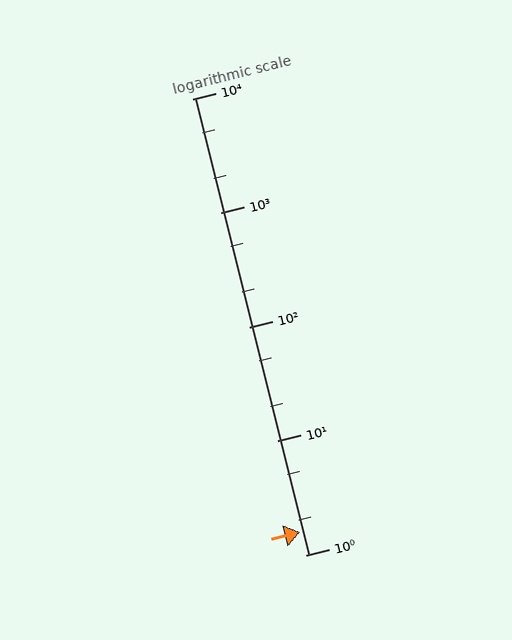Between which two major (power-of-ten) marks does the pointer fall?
The pointer is between 1 and 10.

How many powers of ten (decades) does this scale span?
The scale spans 4 decades, from 1 to 10000.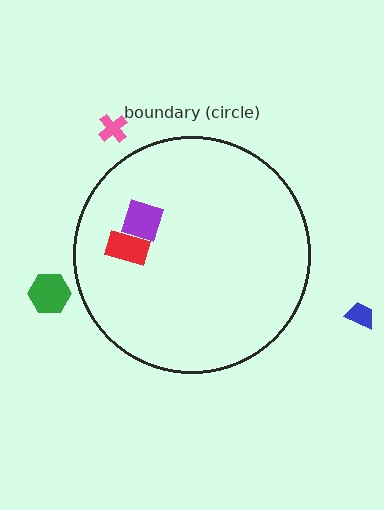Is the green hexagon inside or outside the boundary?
Outside.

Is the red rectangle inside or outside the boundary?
Inside.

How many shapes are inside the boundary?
2 inside, 3 outside.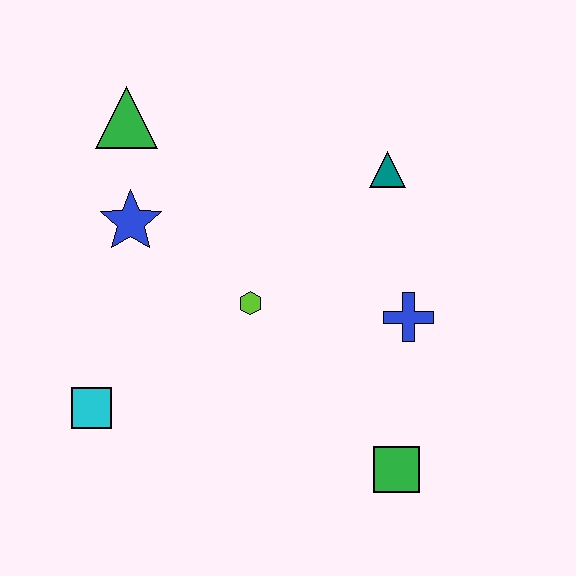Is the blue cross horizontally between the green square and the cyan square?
No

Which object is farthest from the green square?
The green triangle is farthest from the green square.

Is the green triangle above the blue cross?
Yes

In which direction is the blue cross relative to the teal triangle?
The blue cross is below the teal triangle.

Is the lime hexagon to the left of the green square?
Yes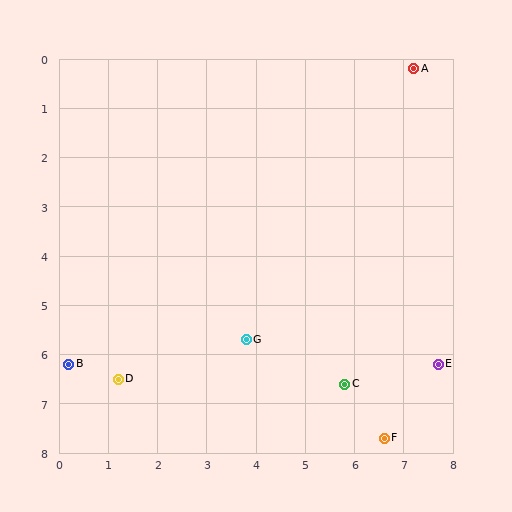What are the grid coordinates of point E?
Point E is at approximately (7.7, 6.2).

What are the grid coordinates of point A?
Point A is at approximately (7.2, 0.2).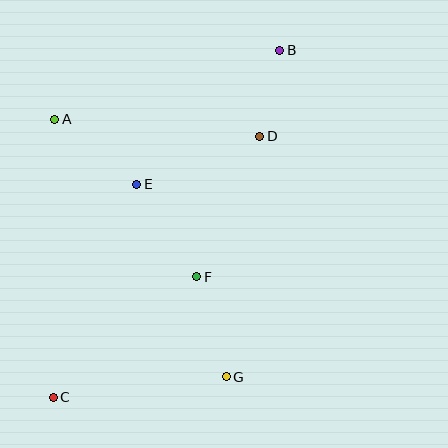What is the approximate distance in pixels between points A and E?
The distance between A and E is approximately 105 pixels.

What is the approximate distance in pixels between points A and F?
The distance between A and F is approximately 212 pixels.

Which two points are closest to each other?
Points B and D are closest to each other.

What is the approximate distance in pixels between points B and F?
The distance between B and F is approximately 242 pixels.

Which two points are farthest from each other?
Points B and C are farthest from each other.